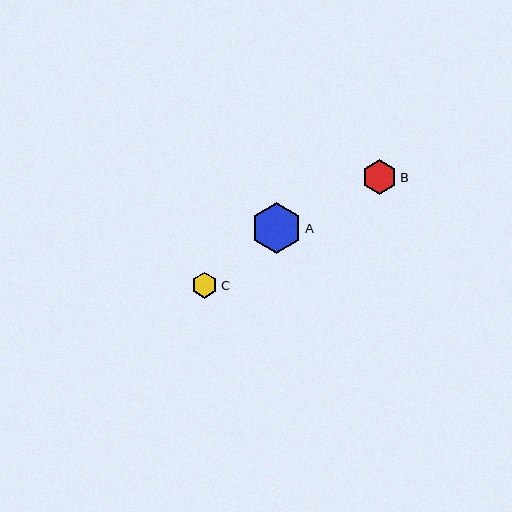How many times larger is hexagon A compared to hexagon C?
Hexagon A is approximately 2.0 times the size of hexagon C.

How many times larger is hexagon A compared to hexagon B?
Hexagon A is approximately 1.5 times the size of hexagon B.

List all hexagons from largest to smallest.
From largest to smallest: A, B, C.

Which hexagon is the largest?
Hexagon A is the largest with a size of approximately 51 pixels.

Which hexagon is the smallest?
Hexagon C is the smallest with a size of approximately 26 pixels.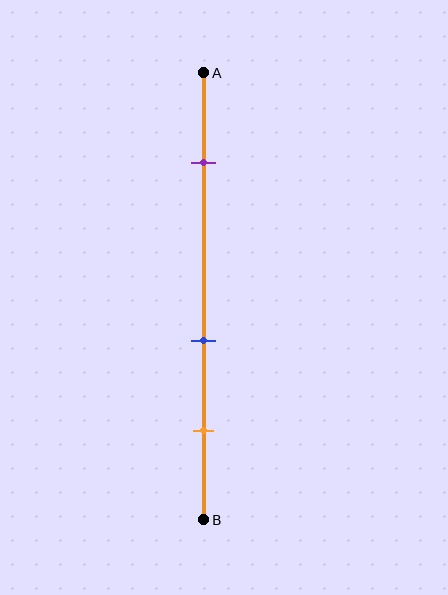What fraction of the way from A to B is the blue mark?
The blue mark is approximately 60% (0.6) of the way from A to B.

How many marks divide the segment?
There are 3 marks dividing the segment.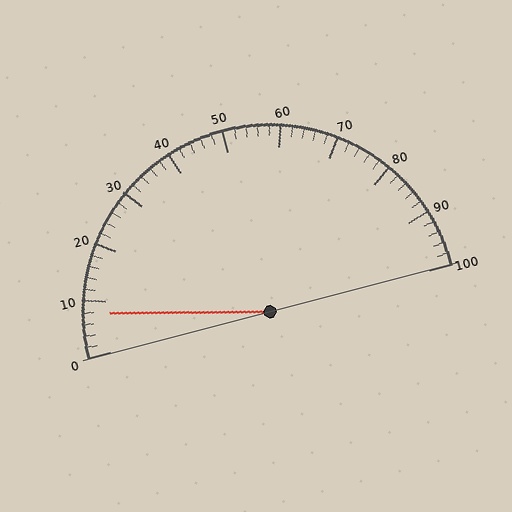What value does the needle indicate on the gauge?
The needle indicates approximately 8.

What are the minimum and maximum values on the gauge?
The gauge ranges from 0 to 100.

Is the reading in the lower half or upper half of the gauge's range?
The reading is in the lower half of the range (0 to 100).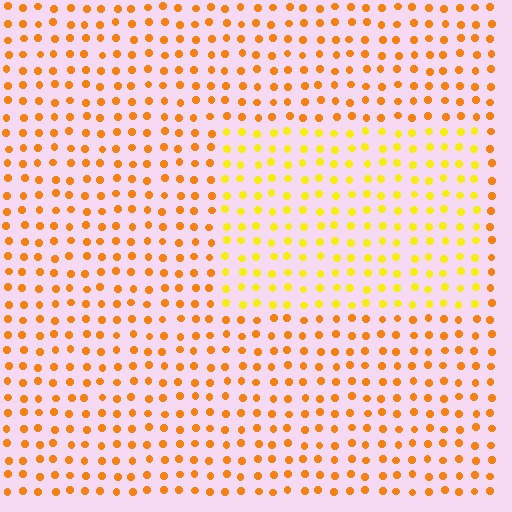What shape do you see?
I see a rectangle.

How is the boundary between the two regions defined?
The boundary is defined purely by a slight shift in hue (about 29 degrees). Spacing, size, and orientation are identical on both sides.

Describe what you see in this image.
The image is filled with small orange elements in a uniform arrangement. A rectangle-shaped region is visible where the elements are tinted to a slightly different hue, forming a subtle color boundary.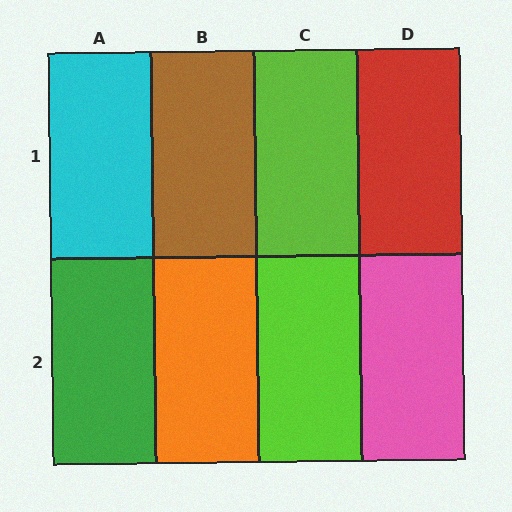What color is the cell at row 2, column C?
Lime.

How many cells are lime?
2 cells are lime.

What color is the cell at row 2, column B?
Orange.